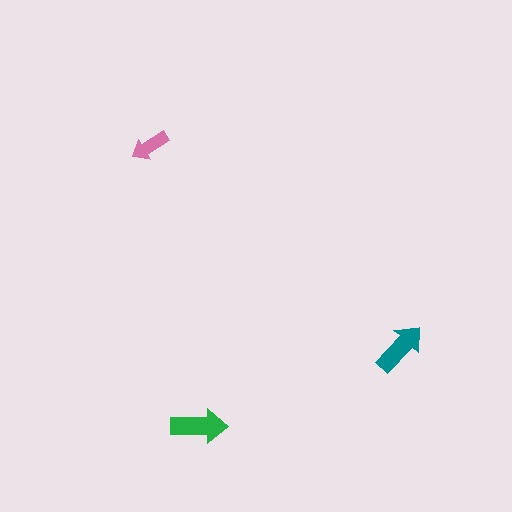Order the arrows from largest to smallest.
the green one, the teal one, the pink one.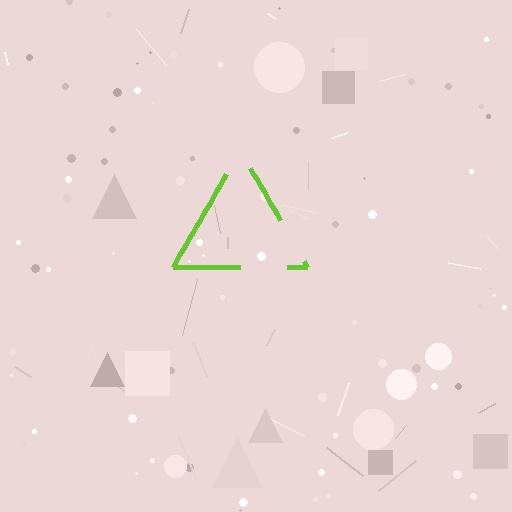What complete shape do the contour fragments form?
The contour fragments form a triangle.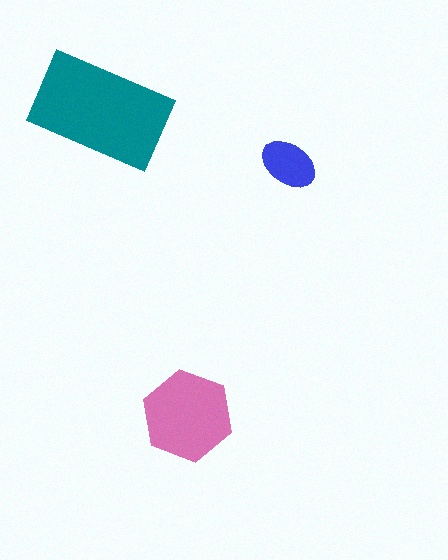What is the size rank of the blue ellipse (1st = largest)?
3rd.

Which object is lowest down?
The pink hexagon is bottommost.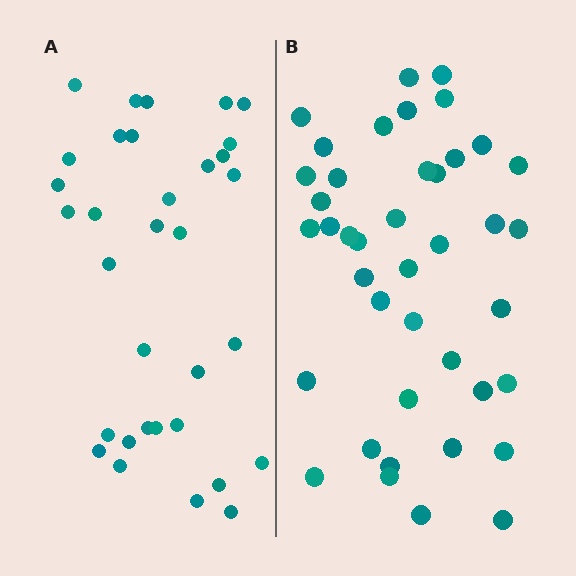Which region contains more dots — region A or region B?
Region B (the right region) has more dots.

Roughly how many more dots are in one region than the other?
Region B has roughly 8 or so more dots than region A.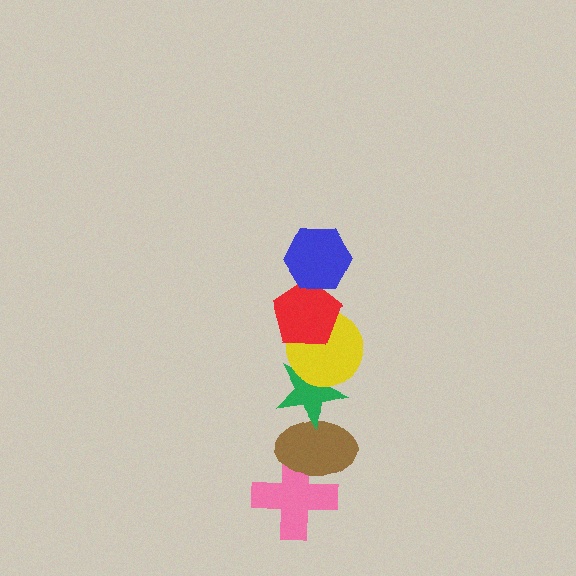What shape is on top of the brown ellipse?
The green star is on top of the brown ellipse.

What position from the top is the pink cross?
The pink cross is 6th from the top.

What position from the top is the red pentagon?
The red pentagon is 2nd from the top.